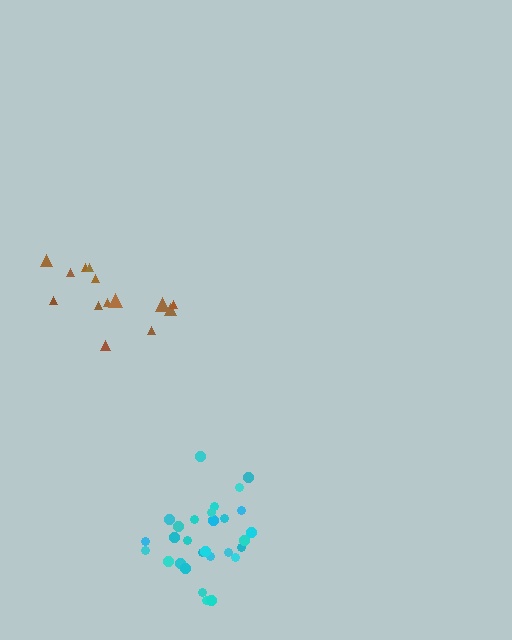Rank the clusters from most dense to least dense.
cyan, brown.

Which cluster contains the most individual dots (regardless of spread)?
Cyan (29).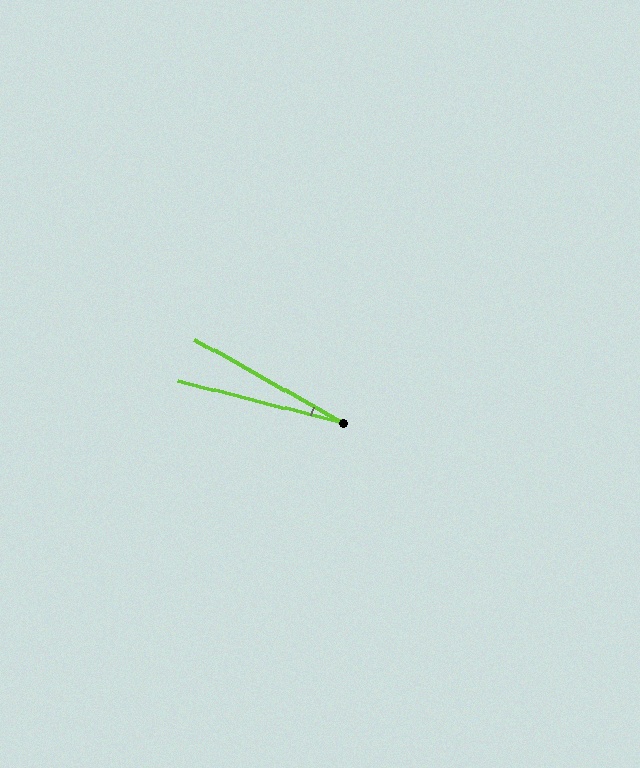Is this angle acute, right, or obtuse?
It is acute.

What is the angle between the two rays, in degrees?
Approximately 15 degrees.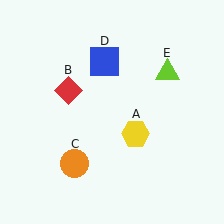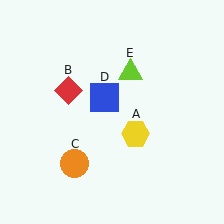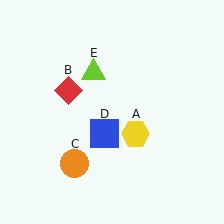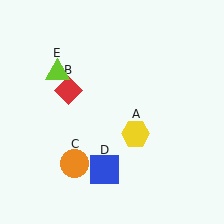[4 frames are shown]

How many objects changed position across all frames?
2 objects changed position: blue square (object D), lime triangle (object E).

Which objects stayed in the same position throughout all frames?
Yellow hexagon (object A) and red diamond (object B) and orange circle (object C) remained stationary.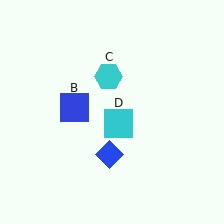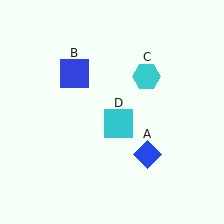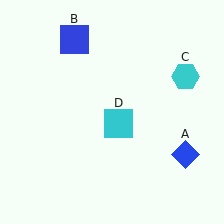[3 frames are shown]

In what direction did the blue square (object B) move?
The blue square (object B) moved up.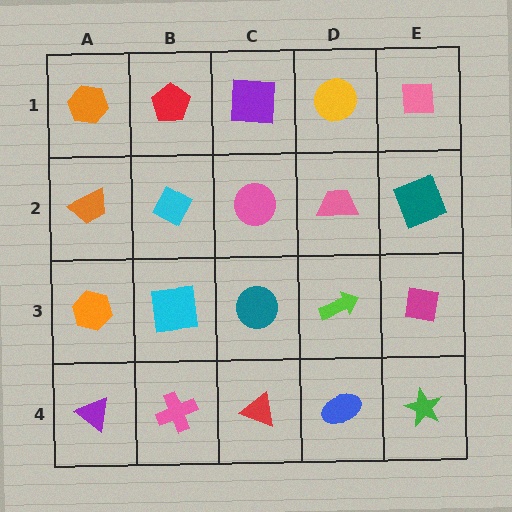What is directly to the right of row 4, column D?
A green star.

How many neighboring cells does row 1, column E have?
2.